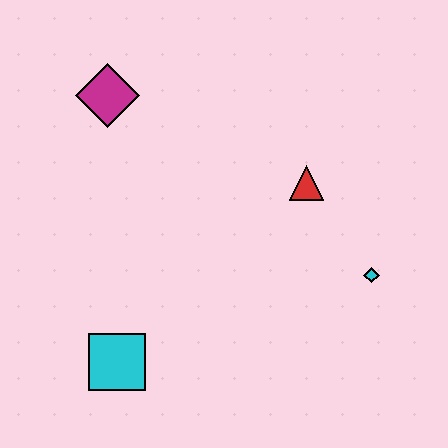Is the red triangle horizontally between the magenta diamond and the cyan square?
No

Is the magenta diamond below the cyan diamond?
No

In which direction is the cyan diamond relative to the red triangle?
The cyan diamond is below the red triangle.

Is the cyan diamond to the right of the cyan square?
Yes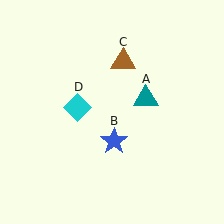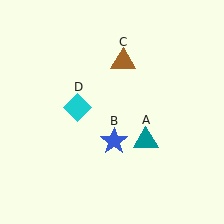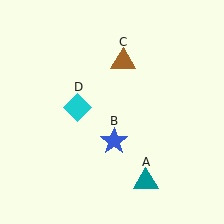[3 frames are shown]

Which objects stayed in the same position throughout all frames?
Blue star (object B) and brown triangle (object C) and cyan diamond (object D) remained stationary.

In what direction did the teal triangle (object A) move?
The teal triangle (object A) moved down.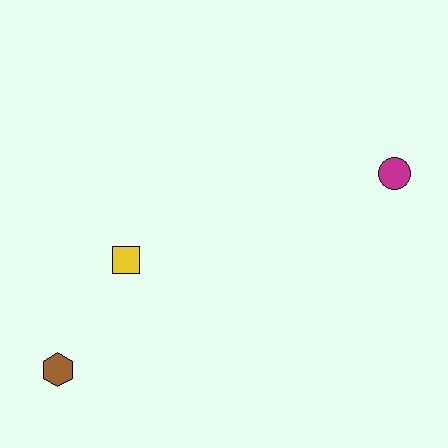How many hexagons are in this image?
There is 1 hexagon.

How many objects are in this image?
There are 3 objects.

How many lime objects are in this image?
There are no lime objects.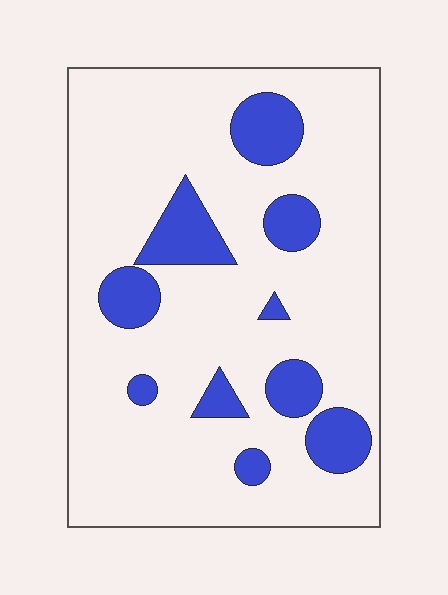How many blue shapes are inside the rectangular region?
10.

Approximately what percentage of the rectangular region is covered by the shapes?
Approximately 15%.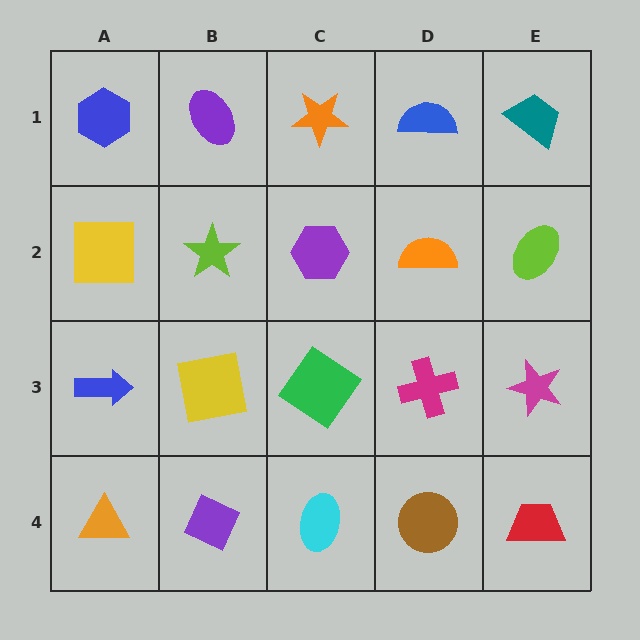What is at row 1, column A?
A blue hexagon.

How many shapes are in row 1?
5 shapes.